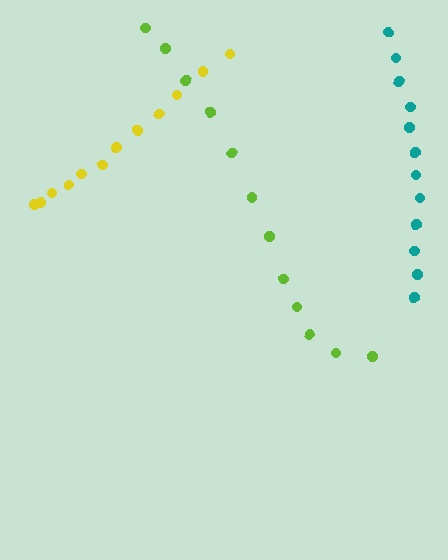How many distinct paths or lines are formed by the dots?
There are 3 distinct paths.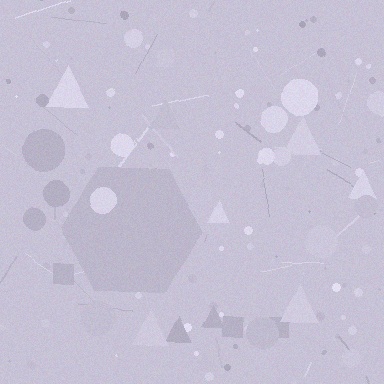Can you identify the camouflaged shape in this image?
The camouflaged shape is a hexagon.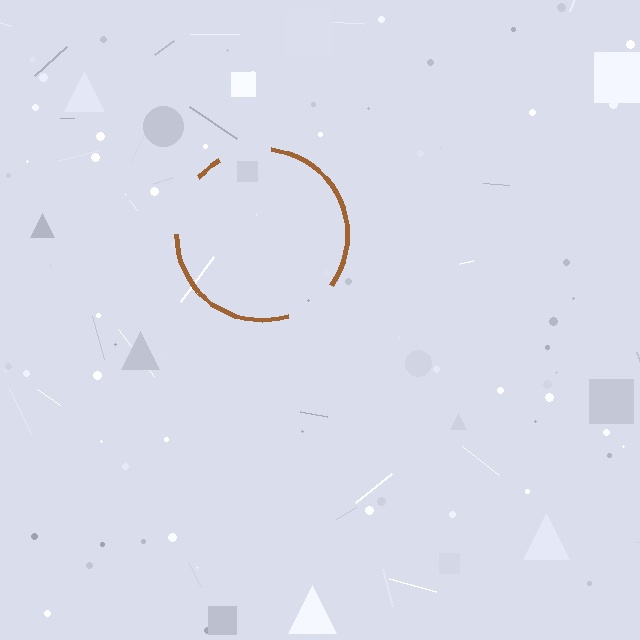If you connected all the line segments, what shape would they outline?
They would outline a circle.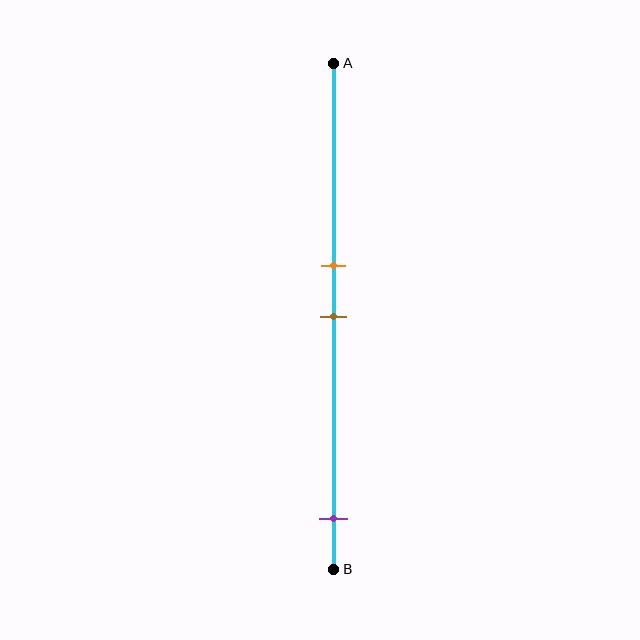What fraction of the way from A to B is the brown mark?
The brown mark is approximately 50% (0.5) of the way from A to B.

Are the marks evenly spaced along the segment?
No, the marks are not evenly spaced.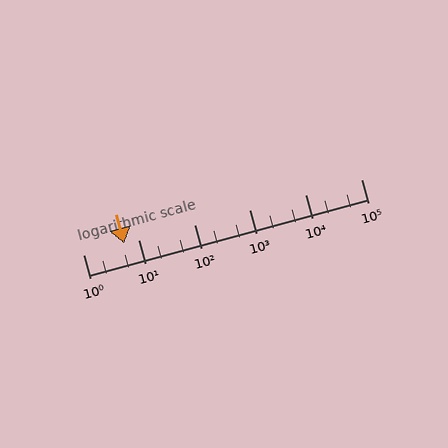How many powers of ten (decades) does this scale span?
The scale spans 5 decades, from 1 to 100000.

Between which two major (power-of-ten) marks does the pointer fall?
The pointer is between 1 and 10.